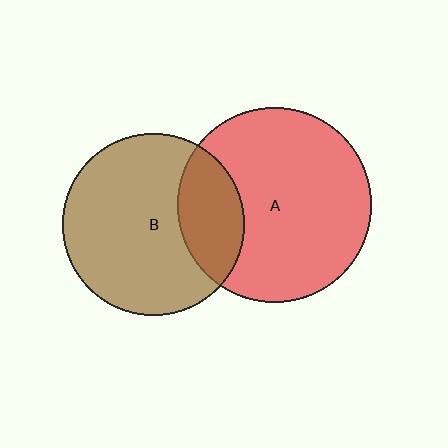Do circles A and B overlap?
Yes.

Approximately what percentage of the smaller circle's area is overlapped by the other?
Approximately 25%.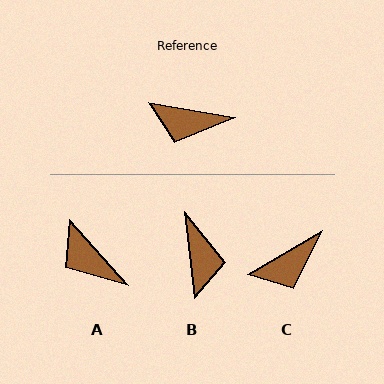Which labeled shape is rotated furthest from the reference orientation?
B, about 106 degrees away.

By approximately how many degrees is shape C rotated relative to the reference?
Approximately 41 degrees counter-clockwise.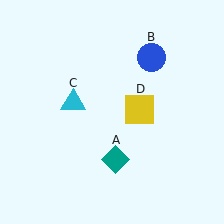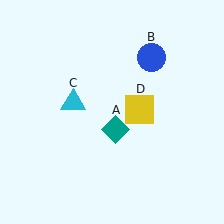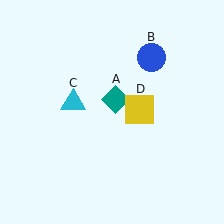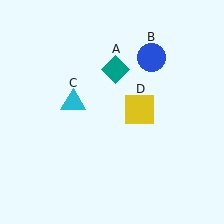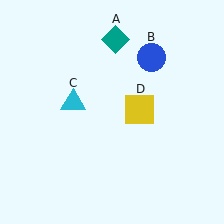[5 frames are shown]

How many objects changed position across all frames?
1 object changed position: teal diamond (object A).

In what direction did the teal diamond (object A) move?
The teal diamond (object A) moved up.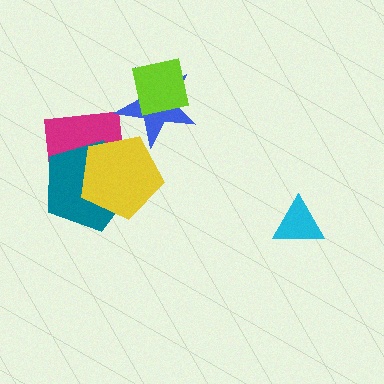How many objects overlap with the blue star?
1 object overlaps with the blue star.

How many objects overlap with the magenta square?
2 objects overlap with the magenta square.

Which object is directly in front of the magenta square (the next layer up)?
The teal pentagon is directly in front of the magenta square.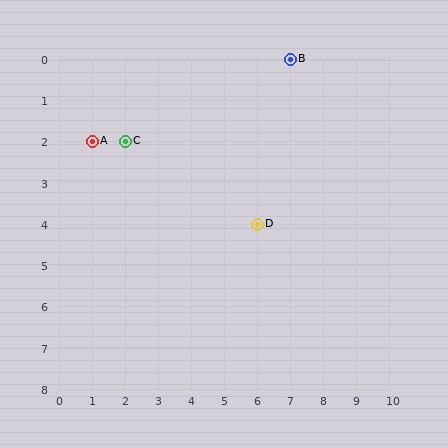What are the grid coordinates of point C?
Point C is at grid coordinates (2, 2).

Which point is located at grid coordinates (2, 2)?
Point C is at (2, 2).